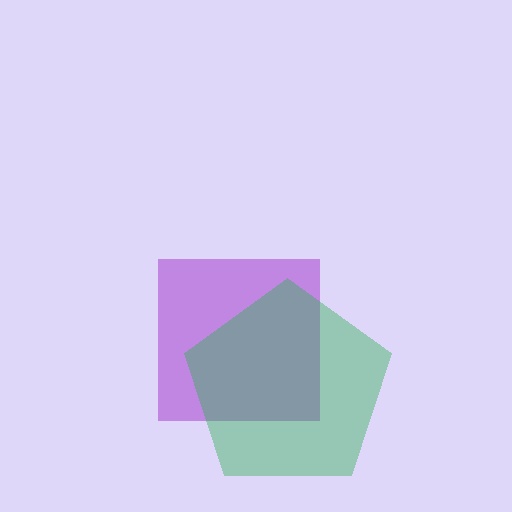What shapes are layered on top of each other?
The layered shapes are: a purple square, a green pentagon.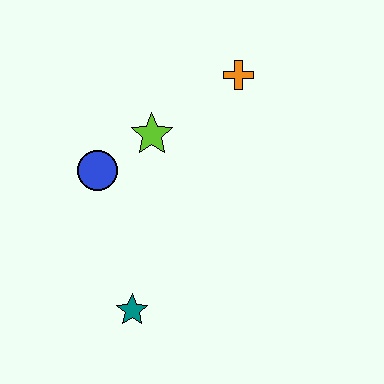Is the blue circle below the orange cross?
Yes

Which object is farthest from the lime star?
The teal star is farthest from the lime star.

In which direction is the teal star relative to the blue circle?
The teal star is below the blue circle.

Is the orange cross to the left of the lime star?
No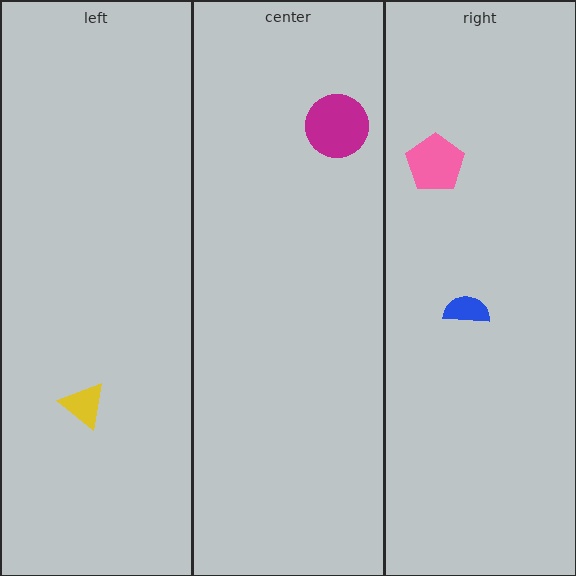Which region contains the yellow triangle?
The left region.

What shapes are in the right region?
The pink pentagon, the blue semicircle.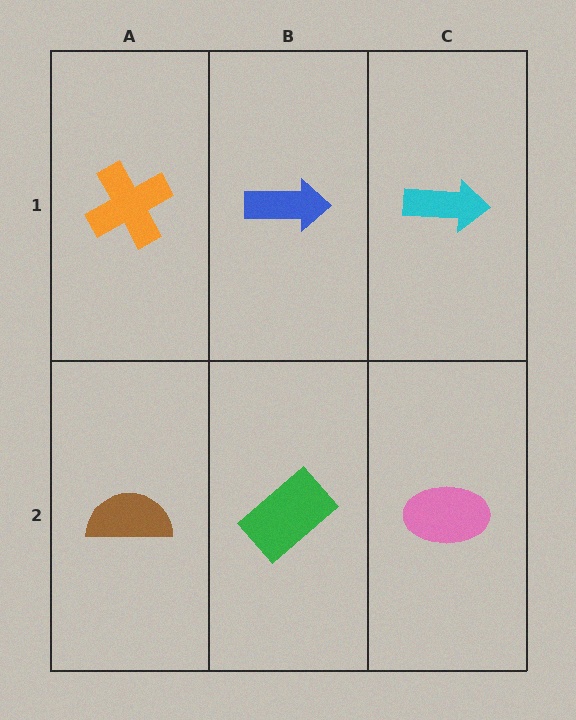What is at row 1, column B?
A blue arrow.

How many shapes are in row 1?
3 shapes.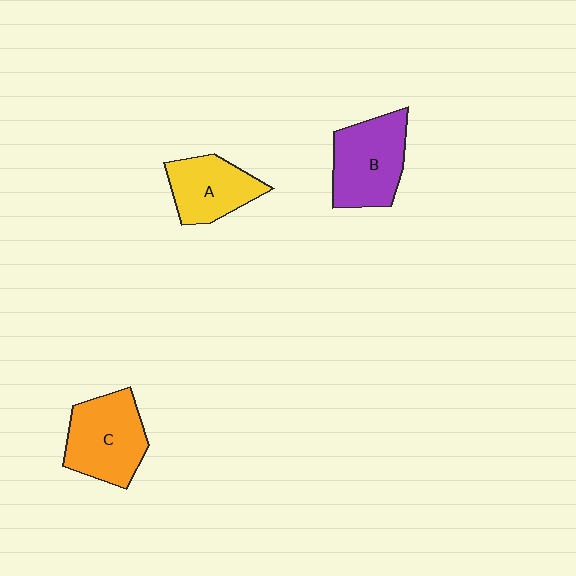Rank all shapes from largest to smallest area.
From largest to smallest: B (purple), C (orange), A (yellow).